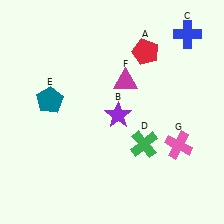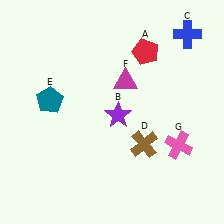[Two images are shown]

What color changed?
The cross (D) changed from green in Image 1 to brown in Image 2.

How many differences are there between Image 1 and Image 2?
There is 1 difference between the two images.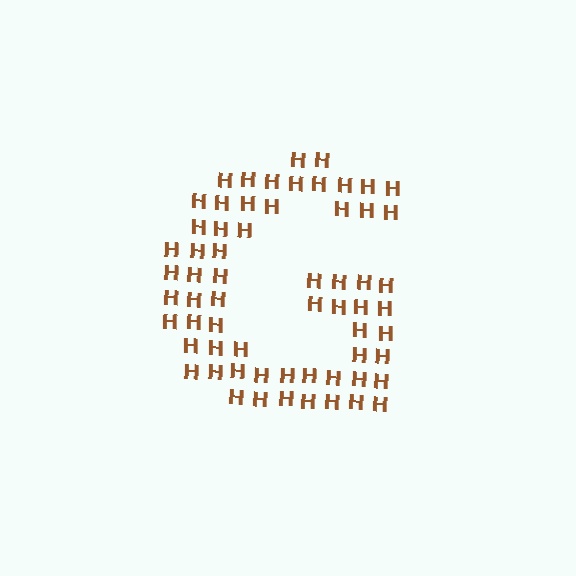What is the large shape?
The large shape is the letter G.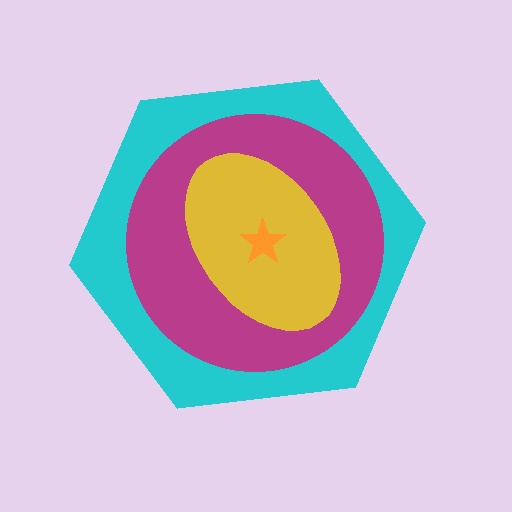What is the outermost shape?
The cyan hexagon.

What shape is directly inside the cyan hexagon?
The magenta circle.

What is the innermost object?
The orange star.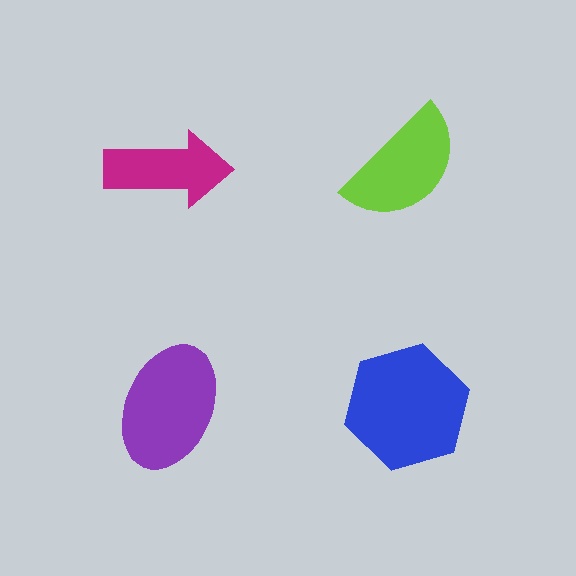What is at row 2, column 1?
A purple ellipse.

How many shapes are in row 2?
2 shapes.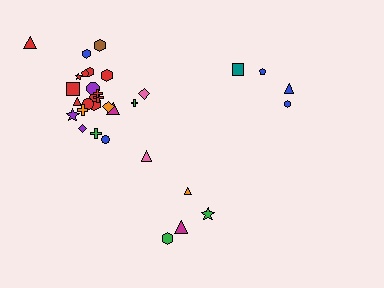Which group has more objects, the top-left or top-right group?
The top-left group.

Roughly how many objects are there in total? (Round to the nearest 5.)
Roughly 35 objects in total.